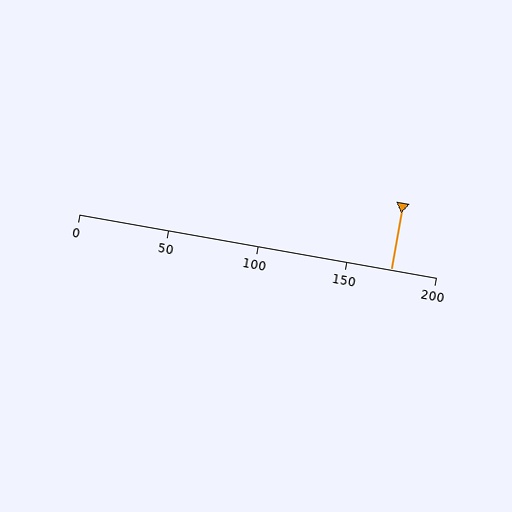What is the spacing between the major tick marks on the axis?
The major ticks are spaced 50 apart.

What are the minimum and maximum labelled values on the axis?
The axis runs from 0 to 200.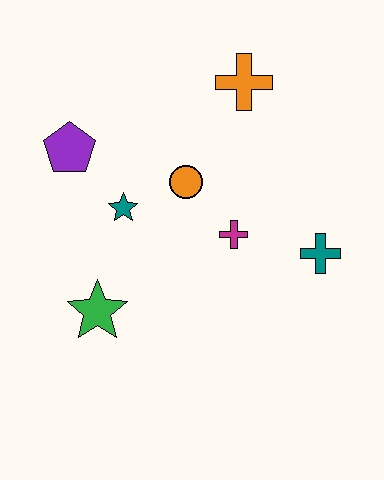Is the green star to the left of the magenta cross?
Yes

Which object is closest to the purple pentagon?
The teal star is closest to the purple pentagon.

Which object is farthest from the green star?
The orange cross is farthest from the green star.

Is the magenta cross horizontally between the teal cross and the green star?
Yes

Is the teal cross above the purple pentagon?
No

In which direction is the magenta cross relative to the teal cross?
The magenta cross is to the left of the teal cross.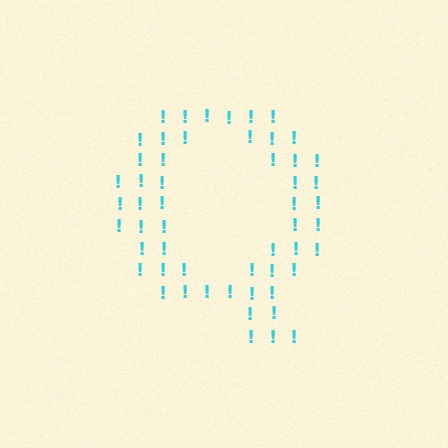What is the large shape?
The large shape is the letter Q.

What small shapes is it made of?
It is made of small exclamation marks.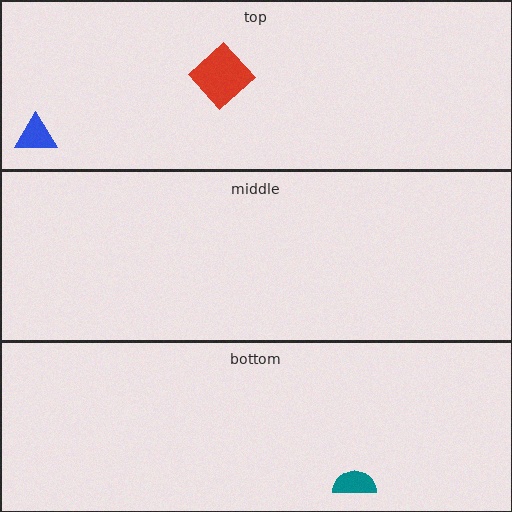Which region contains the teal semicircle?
The bottom region.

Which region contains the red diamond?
The top region.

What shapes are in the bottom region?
The teal semicircle.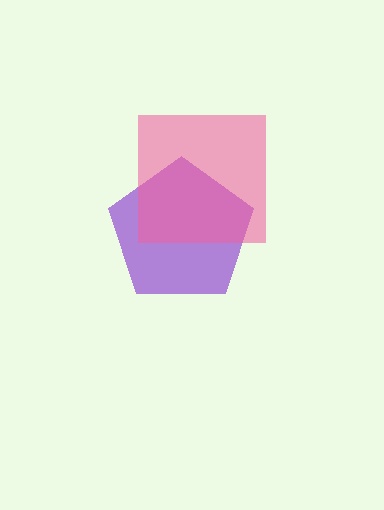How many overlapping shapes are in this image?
There are 2 overlapping shapes in the image.